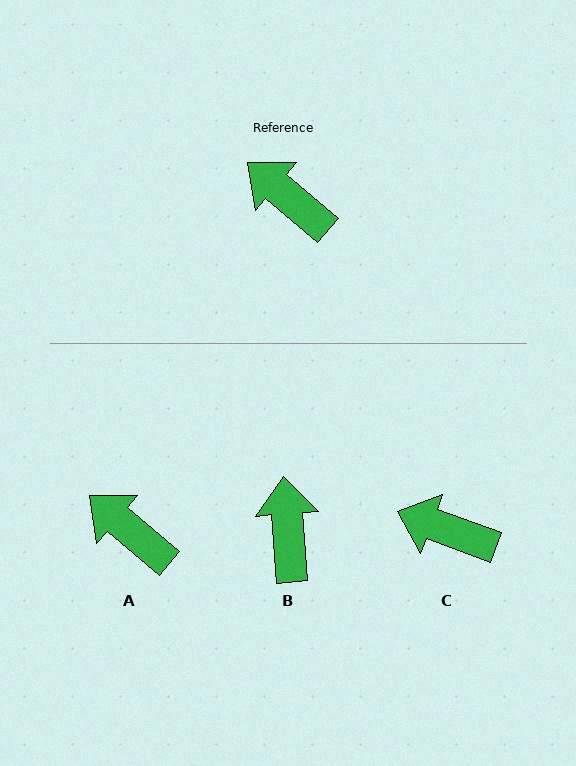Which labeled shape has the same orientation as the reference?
A.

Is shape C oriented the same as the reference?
No, it is off by about 20 degrees.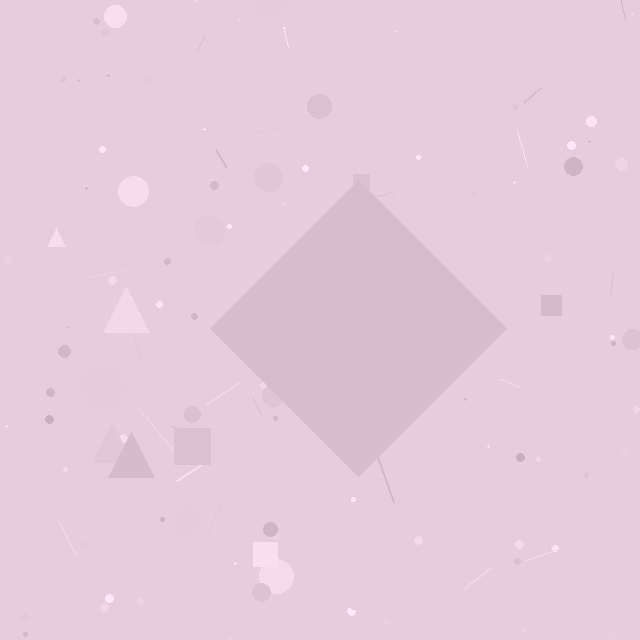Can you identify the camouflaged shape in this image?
The camouflaged shape is a diamond.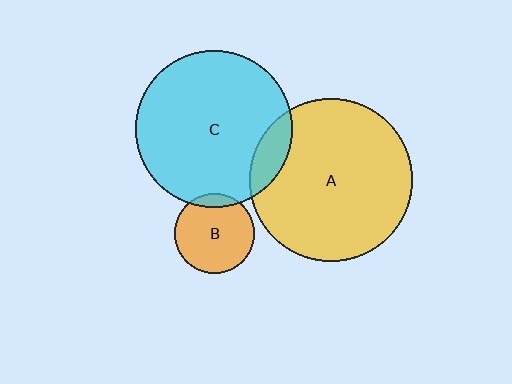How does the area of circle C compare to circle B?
Approximately 3.9 times.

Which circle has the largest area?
Circle A (yellow).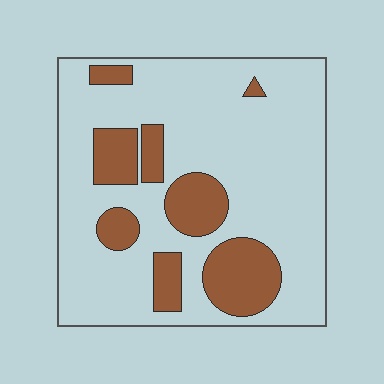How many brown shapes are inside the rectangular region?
8.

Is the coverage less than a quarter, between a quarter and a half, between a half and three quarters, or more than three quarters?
Less than a quarter.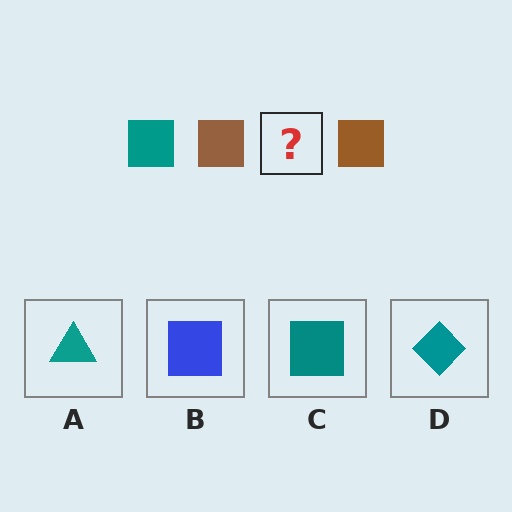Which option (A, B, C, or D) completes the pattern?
C.